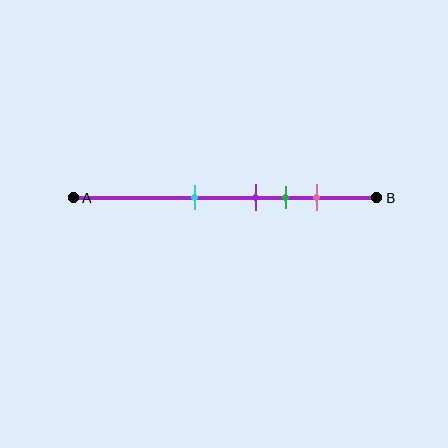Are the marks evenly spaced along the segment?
No, the marks are not evenly spaced.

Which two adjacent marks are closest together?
The purple and green marks are the closest adjacent pair.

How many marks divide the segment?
There are 4 marks dividing the segment.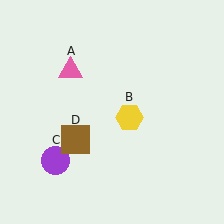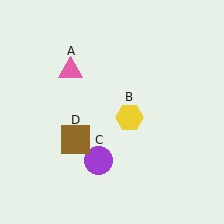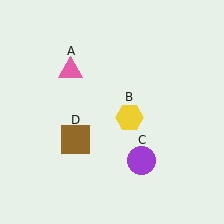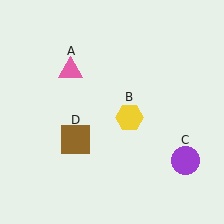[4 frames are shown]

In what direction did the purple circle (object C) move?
The purple circle (object C) moved right.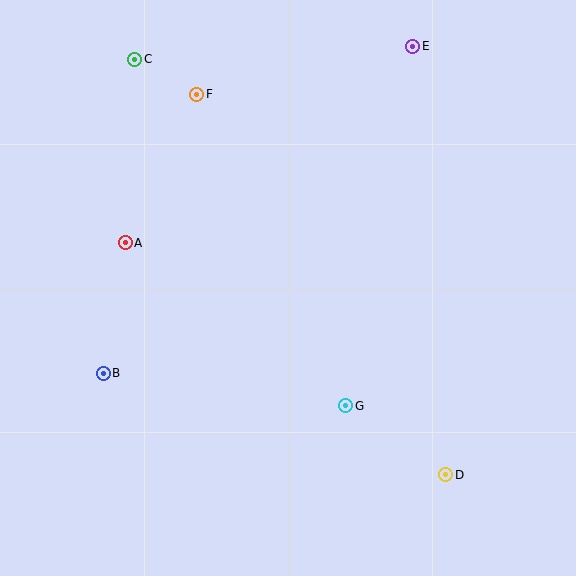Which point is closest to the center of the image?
Point G at (346, 406) is closest to the center.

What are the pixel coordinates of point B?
Point B is at (103, 373).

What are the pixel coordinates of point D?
Point D is at (446, 475).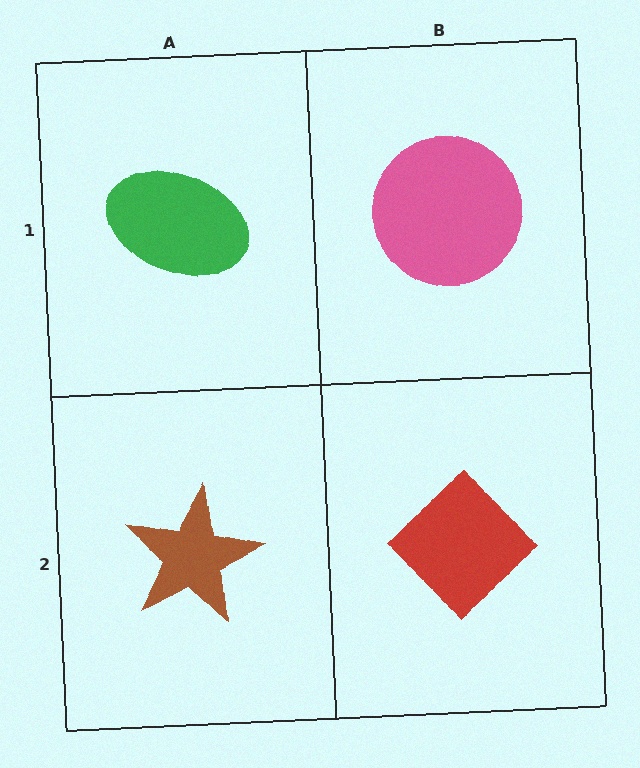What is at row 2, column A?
A brown star.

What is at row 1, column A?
A green ellipse.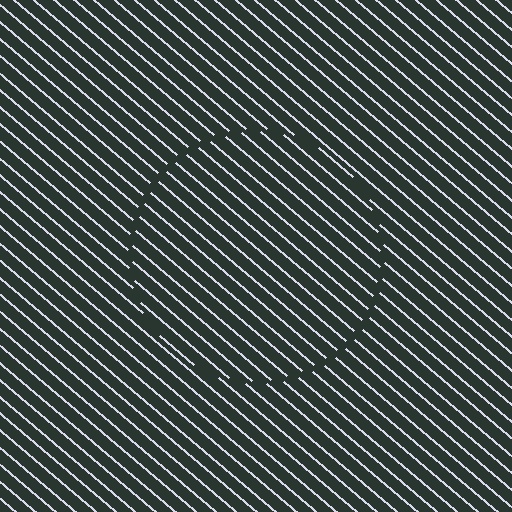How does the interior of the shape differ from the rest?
The interior of the shape contains the same grating, shifted by half a period — the contour is defined by the phase discontinuity where line-ends from the inner and outer gratings abut.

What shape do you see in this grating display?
An illusory circle. The interior of the shape contains the same grating, shifted by half a period — the contour is defined by the phase discontinuity where line-ends from the inner and outer gratings abut.